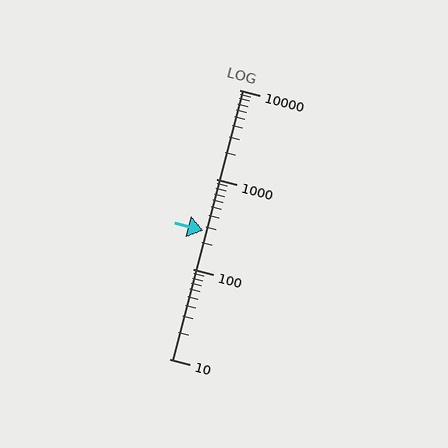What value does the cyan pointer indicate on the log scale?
The pointer indicates approximately 270.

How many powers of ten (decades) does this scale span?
The scale spans 3 decades, from 10 to 10000.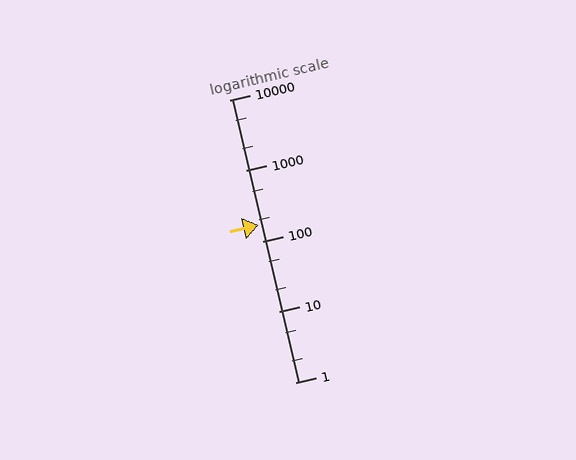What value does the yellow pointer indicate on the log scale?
The pointer indicates approximately 170.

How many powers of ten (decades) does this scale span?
The scale spans 4 decades, from 1 to 10000.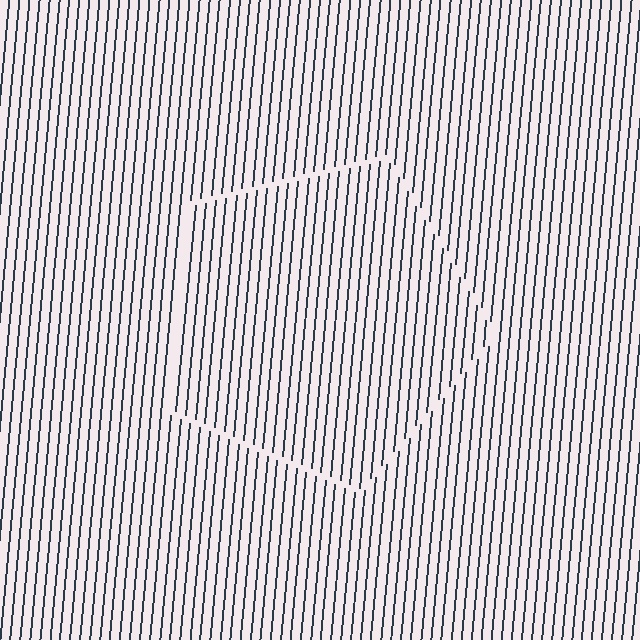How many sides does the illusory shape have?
5 sides — the line-ends trace a pentagon.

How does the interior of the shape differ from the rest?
The interior of the shape contains the same grating, shifted by half a period — the contour is defined by the phase discontinuity where line-ends from the inner and outer gratings abut.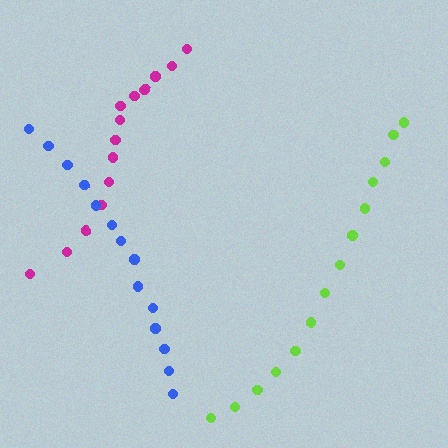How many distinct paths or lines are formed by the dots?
There are 3 distinct paths.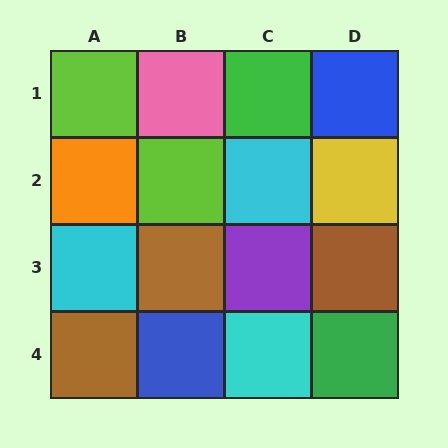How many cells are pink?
1 cell is pink.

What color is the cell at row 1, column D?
Blue.